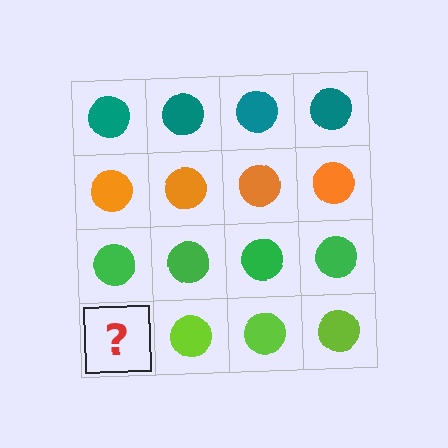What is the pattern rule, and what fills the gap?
The rule is that each row has a consistent color. The gap should be filled with a lime circle.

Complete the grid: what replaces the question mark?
The question mark should be replaced with a lime circle.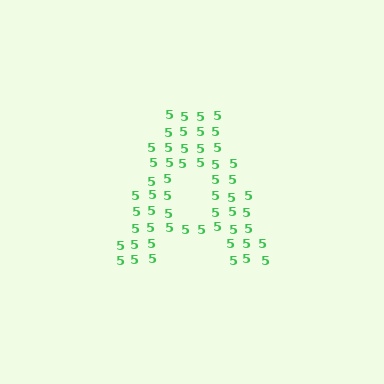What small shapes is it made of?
It is made of small digit 5's.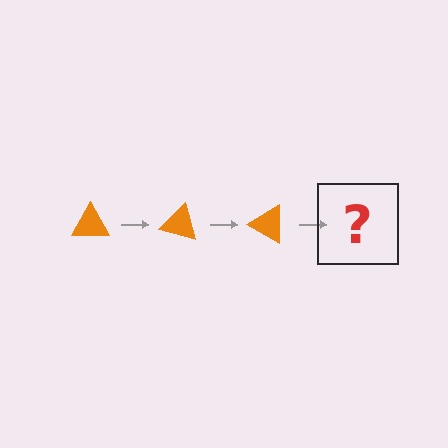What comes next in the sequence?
The next element should be an orange triangle rotated 45 degrees.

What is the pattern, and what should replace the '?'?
The pattern is that the triangle rotates 15 degrees each step. The '?' should be an orange triangle rotated 45 degrees.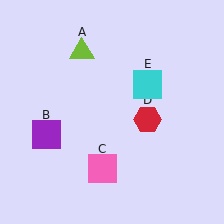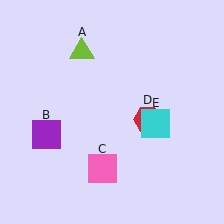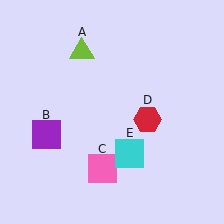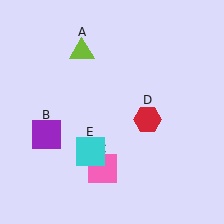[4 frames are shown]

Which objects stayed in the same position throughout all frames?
Lime triangle (object A) and purple square (object B) and pink square (object C) and red hexagon (object D) remained stationary.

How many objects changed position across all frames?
1 object changed position: cyan square (object E).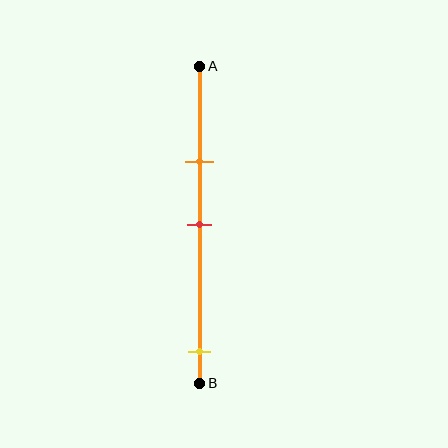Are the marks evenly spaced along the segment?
No, the marks are not evenly spaced.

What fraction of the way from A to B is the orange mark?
The orange mark is approximately 30% (0.3) of the way from A to B.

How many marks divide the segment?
There are 3 marks dividing the segment.